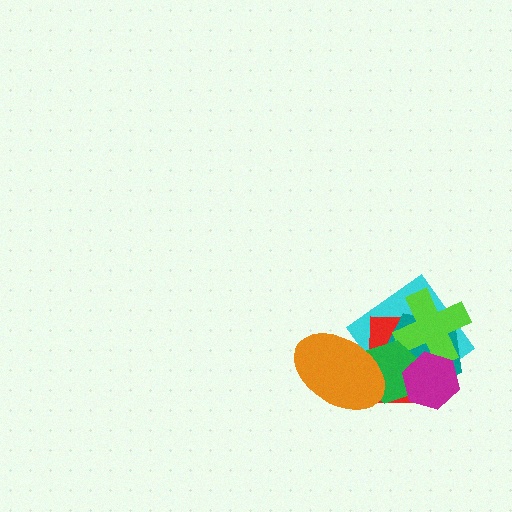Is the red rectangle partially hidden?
Yes, it is partially covered by another shape.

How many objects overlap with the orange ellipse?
3 objects overlap with the orange ellipse.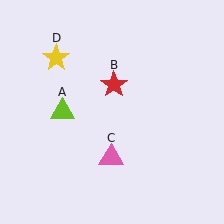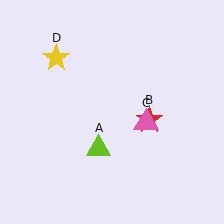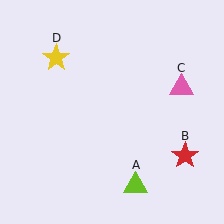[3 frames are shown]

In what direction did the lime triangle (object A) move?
The lime triangle (object A) moved down and to the right.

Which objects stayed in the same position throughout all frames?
Yellow star (object D) remained stationary.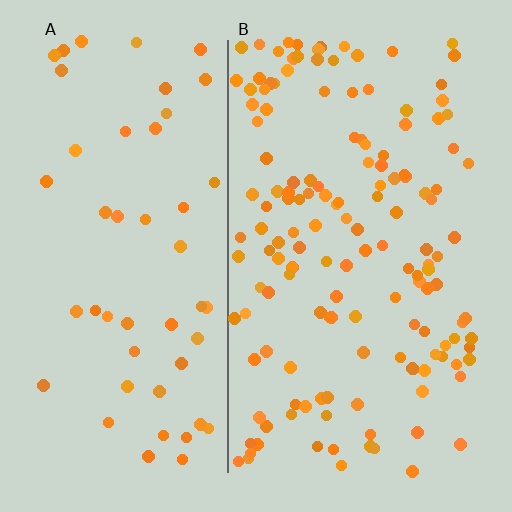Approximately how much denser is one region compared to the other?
Approximately 2.9× — region B over region A.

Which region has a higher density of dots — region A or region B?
B (the right).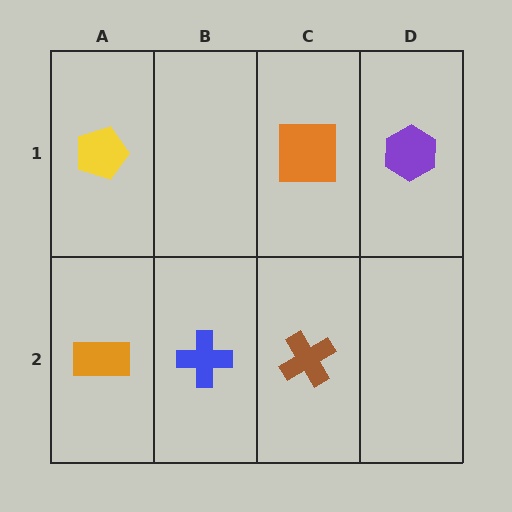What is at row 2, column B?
A blue cross.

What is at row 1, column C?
An orange square.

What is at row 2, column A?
An orange rectangle.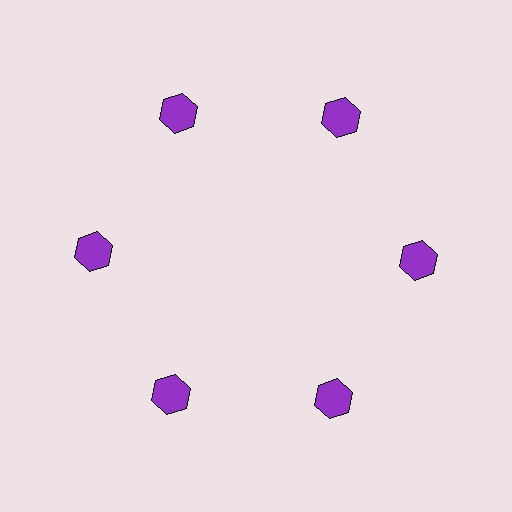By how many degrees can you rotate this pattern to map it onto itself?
The pattern maps onto itself every 60 degrees of rotation.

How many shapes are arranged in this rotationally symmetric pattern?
There are 6 shapes, arranged in 6 groups of 1.